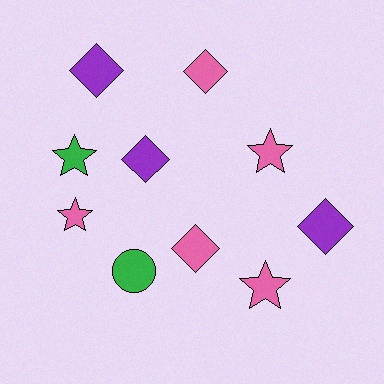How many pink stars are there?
There are 3 pink stars.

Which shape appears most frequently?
Diamond, with 5 objects.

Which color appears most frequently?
Pink, with 5 objects.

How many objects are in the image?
There are 10 objects.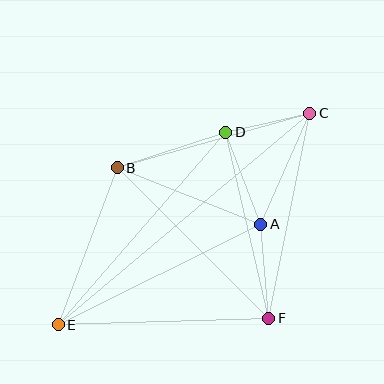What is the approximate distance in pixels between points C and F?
The distance between C and F is approximately 209 pixels.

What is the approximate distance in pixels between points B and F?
The distance between B and F is approximately 213 pixels.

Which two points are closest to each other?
Points C and D are closest to each other.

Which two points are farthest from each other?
Points C and E are farthest from each other.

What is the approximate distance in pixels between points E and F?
The distance between E and F is approximately 210 pixels.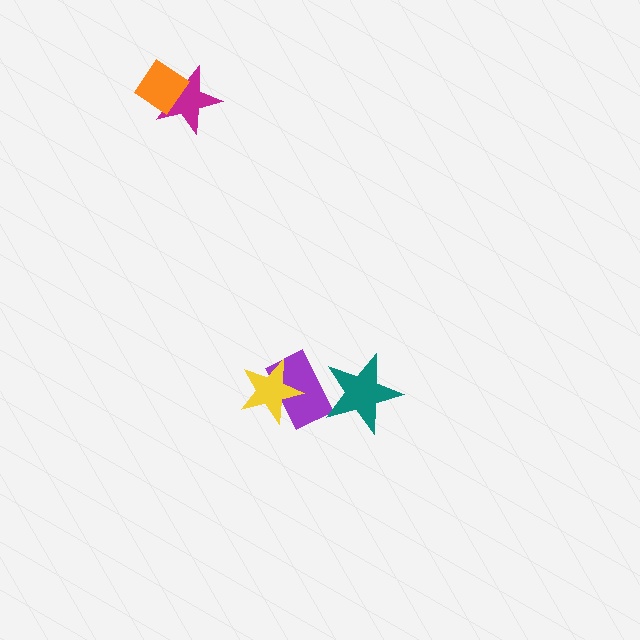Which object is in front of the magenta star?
The orange diamond is in front of the magenta star.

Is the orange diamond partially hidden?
No, no other shape covers it.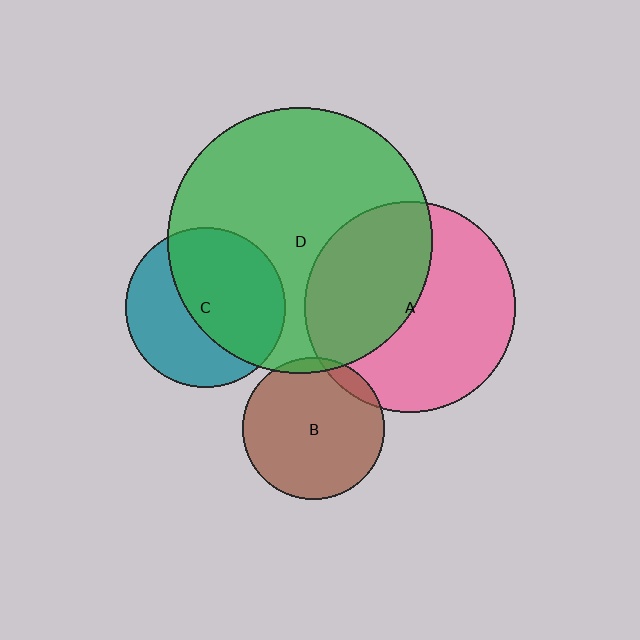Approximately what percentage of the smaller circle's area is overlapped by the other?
Approximately 5%.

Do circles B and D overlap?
Yes.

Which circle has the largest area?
Circle D (green).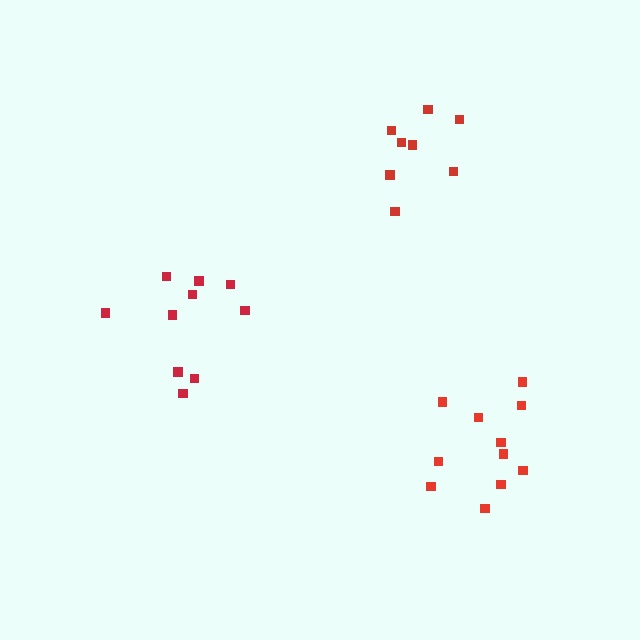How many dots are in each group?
Group 1: 11 dots, Group 2: 10 dots, Group 3: 8 dots (29 total).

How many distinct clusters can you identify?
There are 3 distinct clusters.